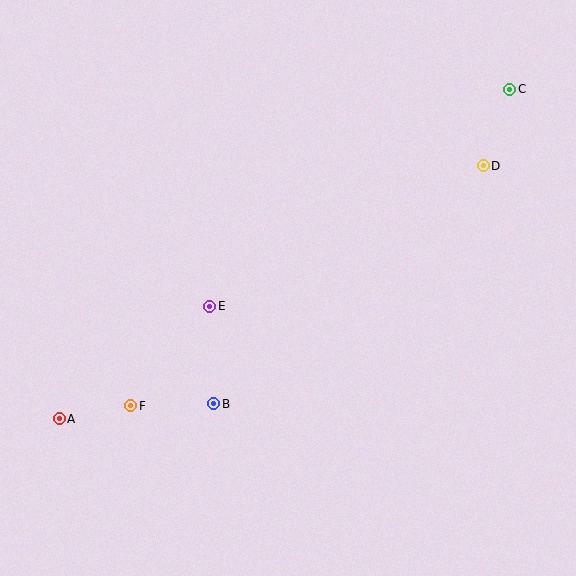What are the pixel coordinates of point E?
Point E is at (210, 306).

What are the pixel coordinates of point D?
Point D is at (483, 166).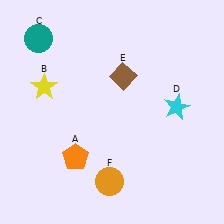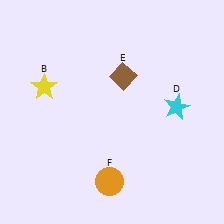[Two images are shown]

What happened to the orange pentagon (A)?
The orange pentagon (A) was removed in Image 2. It was in the bottom-left area of Image 1.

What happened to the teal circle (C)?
The teal circle (C) was removed in Image 2. It was in the top-left area of Image 1.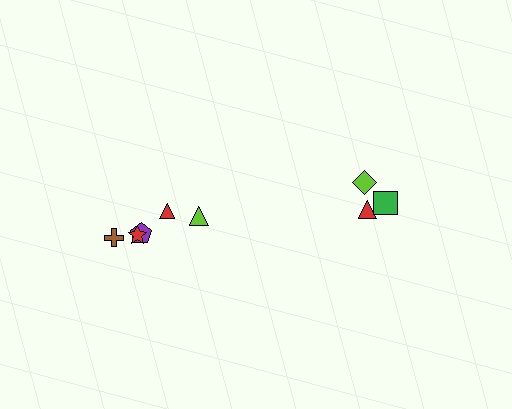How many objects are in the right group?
There are 3 objects.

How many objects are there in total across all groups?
There are 8 objects.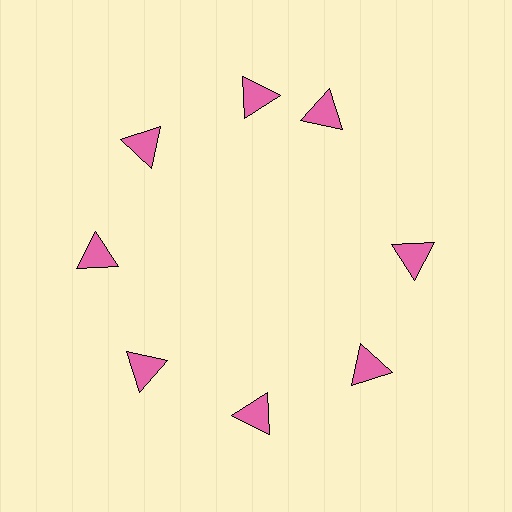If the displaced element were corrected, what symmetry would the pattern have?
It would have 8-fold rotational symmetry — the pattern would map onto itself every 45 degrees.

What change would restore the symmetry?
The symmetry would be restored by rotating it back into even spacing with its neighbors so that all 8 triangles sit at equal angles and equal distance from the center.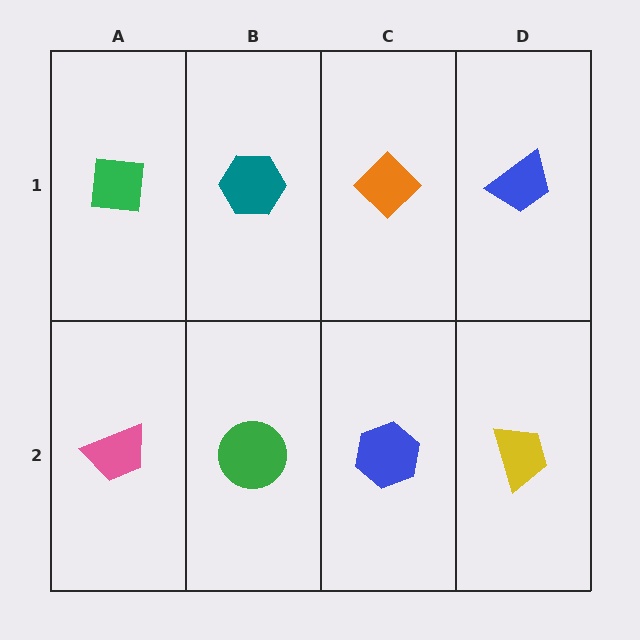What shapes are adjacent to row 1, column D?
A yellow trapezoid (row 2, column D), an orange diamond (row 1, column C).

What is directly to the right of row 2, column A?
A green circle.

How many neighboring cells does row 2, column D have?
2.